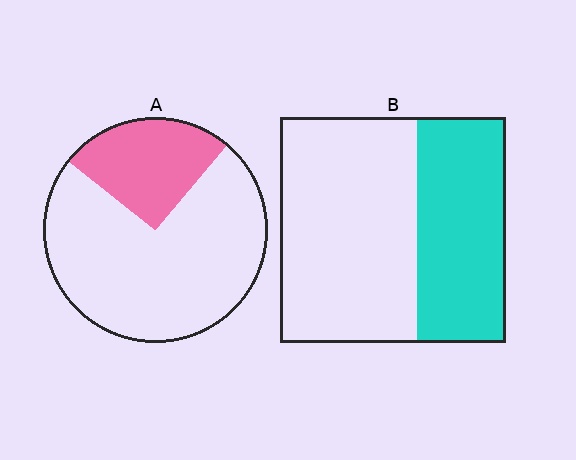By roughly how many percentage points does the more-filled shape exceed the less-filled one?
By roughly 15 percentage points (B over A).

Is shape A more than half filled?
No.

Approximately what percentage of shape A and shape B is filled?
A is approximately 25% and B is approximately 40%.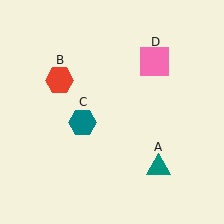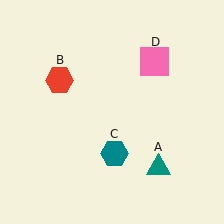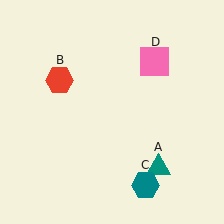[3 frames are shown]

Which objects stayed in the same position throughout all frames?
Teal triangle (object A) and red hexagon (object B) and pink square (object D) remained stationary.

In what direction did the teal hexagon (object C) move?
The teal hexagon (object C) moved down and to the right.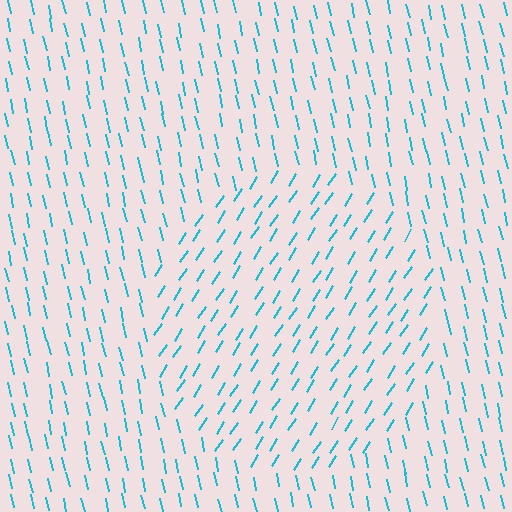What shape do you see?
I see a circle.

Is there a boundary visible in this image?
Yes, there is a texture boundary formed by a change in line orientation.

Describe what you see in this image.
The image is filled with small cyan line segments. A circle region in the image has lines oriented differently from the surrounding lines, creating a visible texture boundary.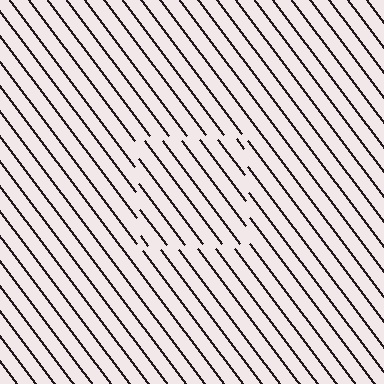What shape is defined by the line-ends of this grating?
An illusory square. The interior of the shape contains the same grating, shifted by half a period — the contour is defined by the phase discontinuity where line-ends from the inner and outer gratings abut.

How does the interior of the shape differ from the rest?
The interior of the shape contains the same grating, shifted by half a period — the contour is defined by the phase discontinuity where line-ends from the inner and outer gratings abut.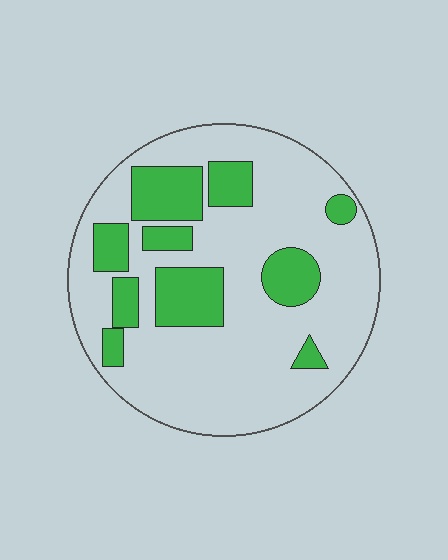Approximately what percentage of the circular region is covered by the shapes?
Approximately 25%.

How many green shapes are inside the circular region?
10.